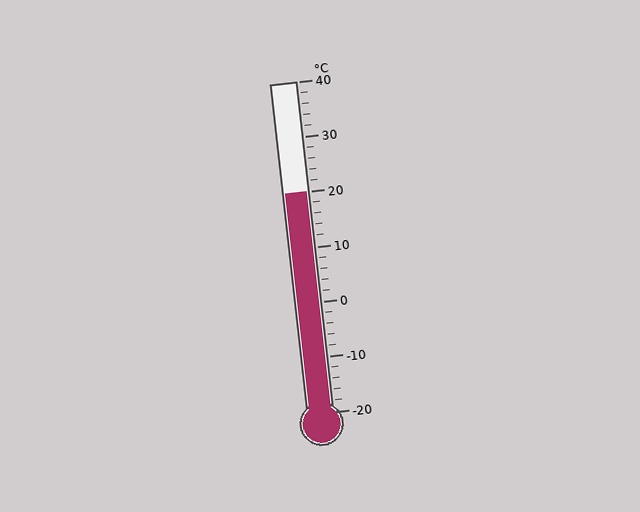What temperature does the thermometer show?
The thermometer shows approximately 20°C.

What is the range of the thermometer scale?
The thermometer scale ranges from -20°C to 40°C.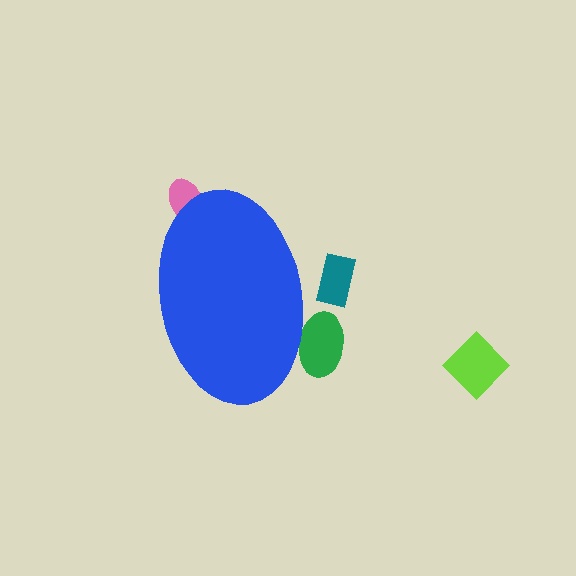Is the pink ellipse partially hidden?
Yes, the pink ellipse is partially hidden behind the blue ellipse.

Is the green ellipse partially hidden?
Yes, the green ellipse is partially hidden behind the blue ellipse.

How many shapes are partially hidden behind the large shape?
3 shapes are partially hidden.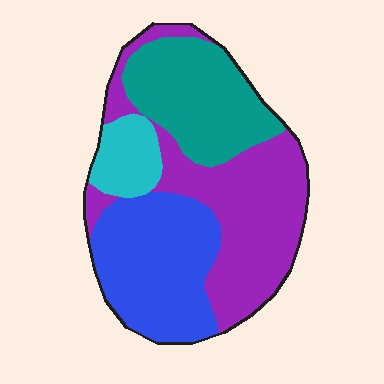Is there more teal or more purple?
Purple.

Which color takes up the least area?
Cyan, at roughly 10%.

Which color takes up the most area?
Purple, at roughly 35%.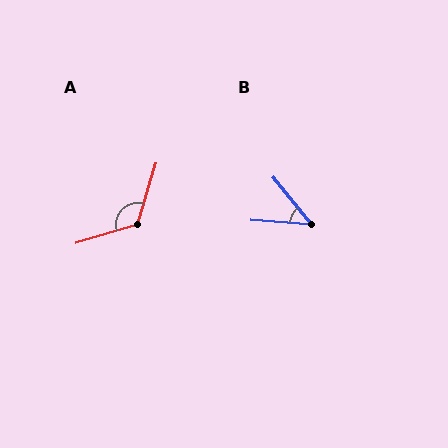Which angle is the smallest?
B, at approximately 47 degrees.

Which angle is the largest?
A, at approximately 123 degrees.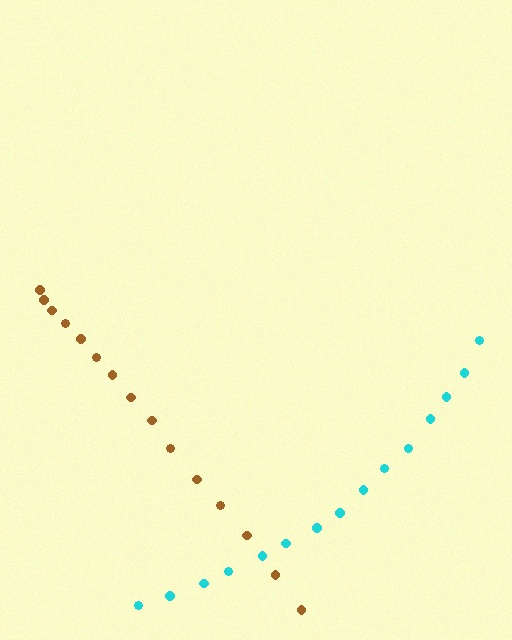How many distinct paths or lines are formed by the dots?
There are 2 distinct paths.